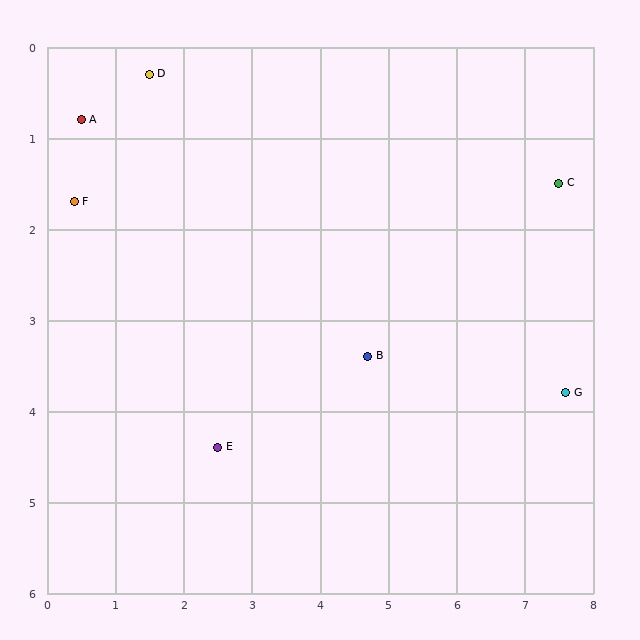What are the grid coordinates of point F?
Point F is at approximately (0.4, 1.7).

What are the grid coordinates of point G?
Point G is at approximately (7.6, 3.8).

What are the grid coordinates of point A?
Point A is at approximately (0.5, 0.8).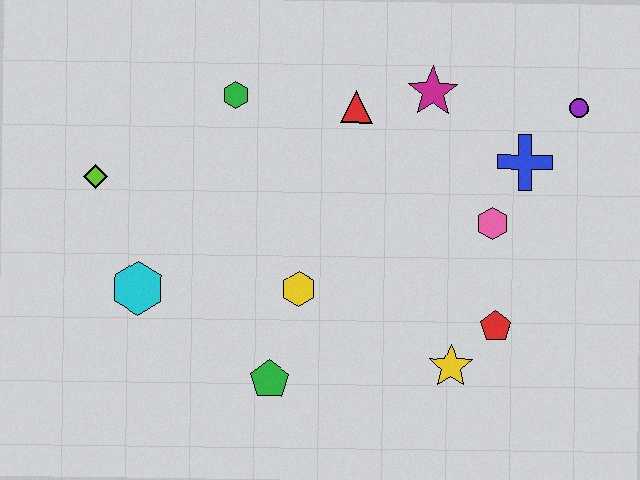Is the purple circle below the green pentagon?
No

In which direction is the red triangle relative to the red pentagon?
The red triangle is above the red pentagon.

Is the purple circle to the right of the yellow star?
Yes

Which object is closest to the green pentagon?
The yellow hexagon is closest to the green pentagon.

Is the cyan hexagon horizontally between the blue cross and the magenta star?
No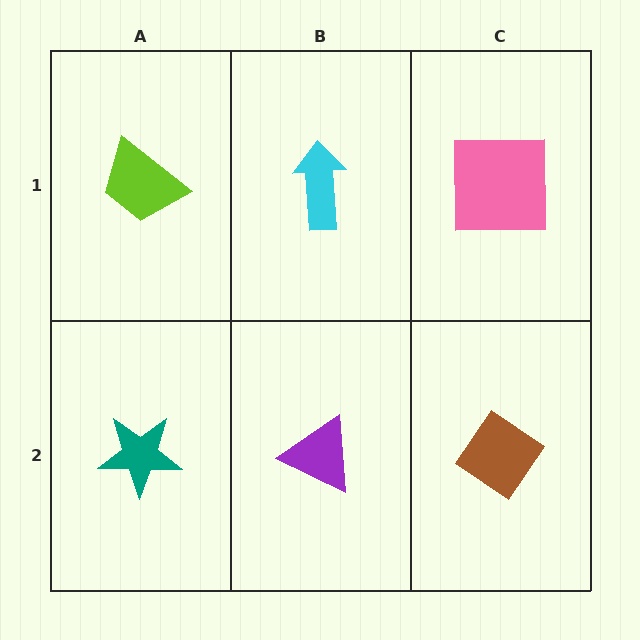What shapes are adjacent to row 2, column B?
A cyan arrow (row 1, column B), a teal star (row 2, column A), a brown diamond (row 2, column C).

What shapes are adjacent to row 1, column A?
A teal star (row 2, column A), a cyan arrow (row 1, column B).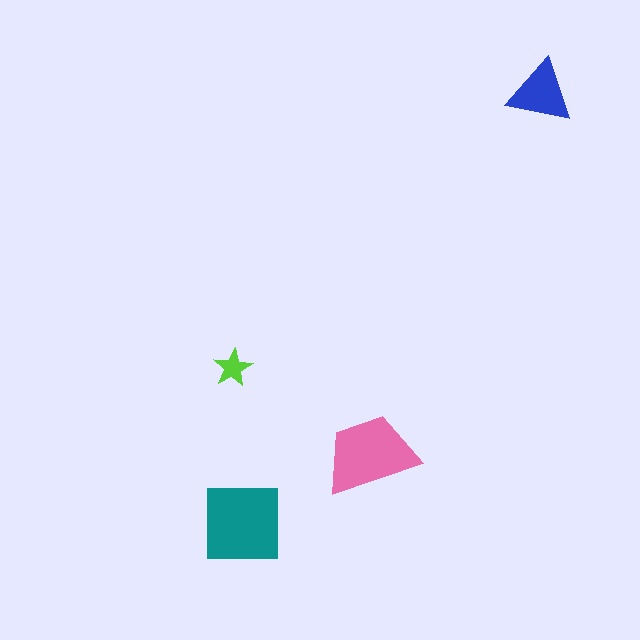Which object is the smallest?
The lime star.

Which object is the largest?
The teal square.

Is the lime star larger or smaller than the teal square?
Smaller.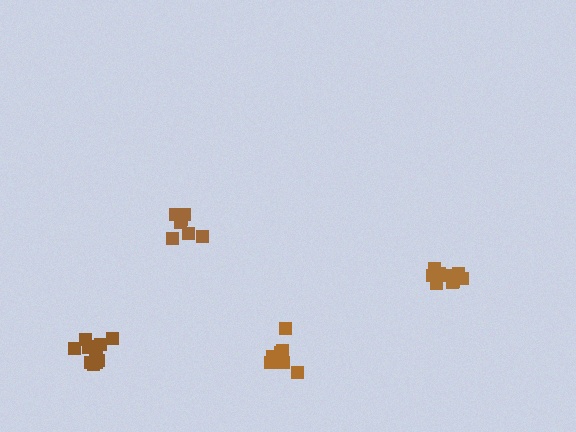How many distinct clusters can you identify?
There are 4 distinct clusters.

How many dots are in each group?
Group 1: 10 dots, Group 2: 12 dots, Group 3: 9 dots, Group 4: 7 dots (38 total).